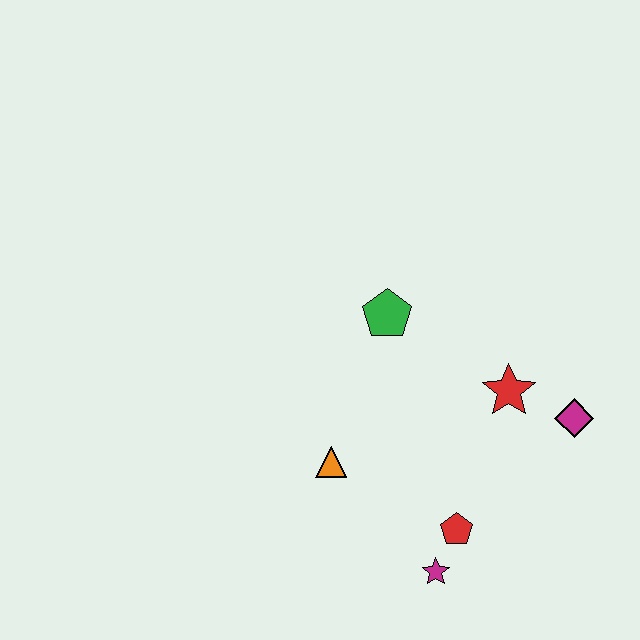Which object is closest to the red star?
The magenta diamond is closest to the red star.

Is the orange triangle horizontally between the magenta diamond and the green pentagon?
No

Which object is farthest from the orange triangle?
The magenta diamond is farthest from the orange triangle.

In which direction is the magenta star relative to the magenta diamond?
The magenta star is below the magenta diamond.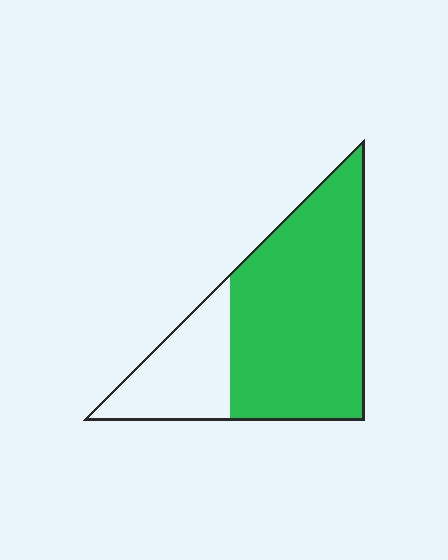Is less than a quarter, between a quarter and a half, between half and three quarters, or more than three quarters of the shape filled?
Between half and three quarters.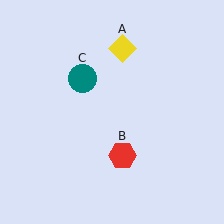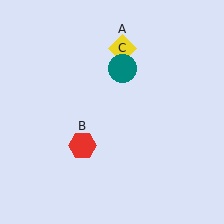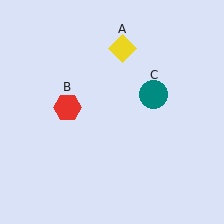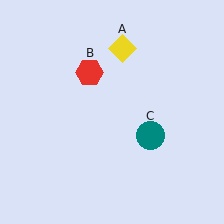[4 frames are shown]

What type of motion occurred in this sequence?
The red hexagon (object B), teal circle (object C) rotated clockwise around the center of the scene.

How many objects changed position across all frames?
2 objects changed position: red hexagon (object B), teal circle (object C).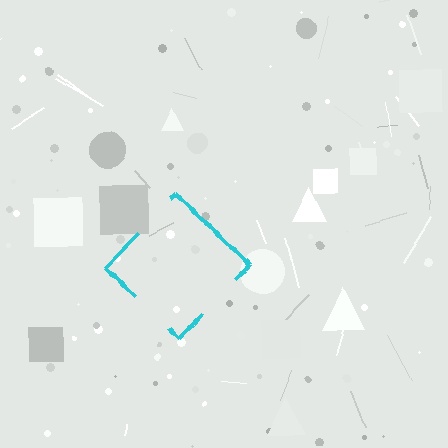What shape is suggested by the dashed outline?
The dashed outline suggests a diamond.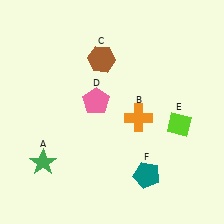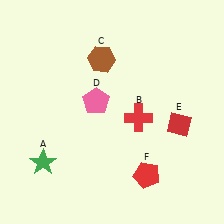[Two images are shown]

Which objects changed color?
B changed from orange to red. E changed from lime to red. F changed from teal to red.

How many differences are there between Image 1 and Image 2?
There are 3 differences between the two images.